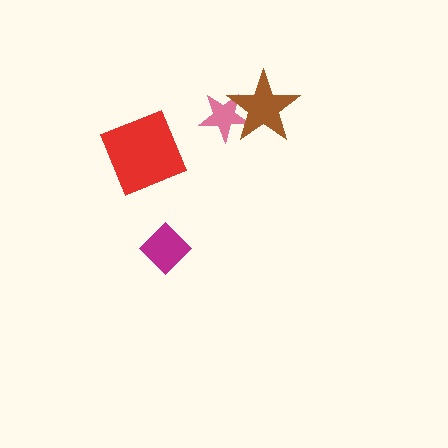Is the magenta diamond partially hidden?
No, no other shape covers it.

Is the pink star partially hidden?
Yes, it is partially covered by another shape.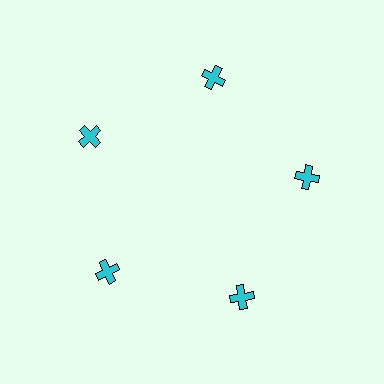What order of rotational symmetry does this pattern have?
This pattern has 5-fold rotational symmetry.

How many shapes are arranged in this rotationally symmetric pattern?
There are 5 shapes, arranged in 5 groups of 1.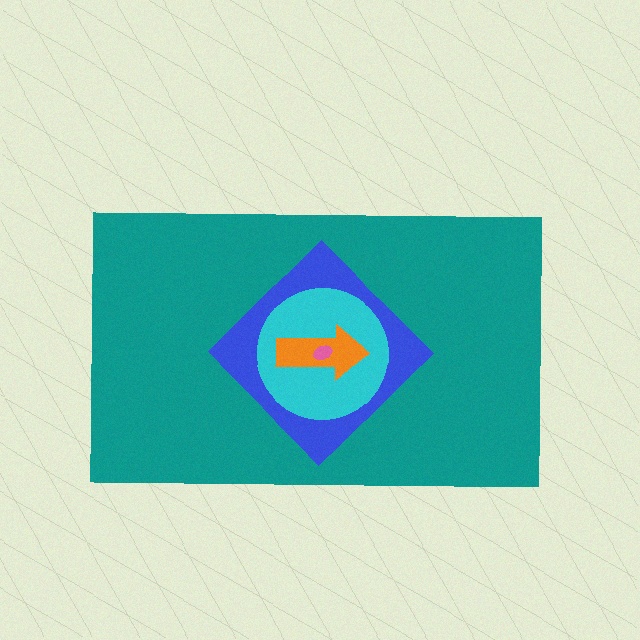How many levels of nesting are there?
5.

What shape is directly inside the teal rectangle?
The blue diamond.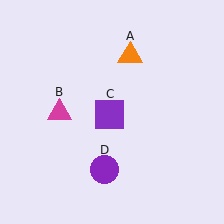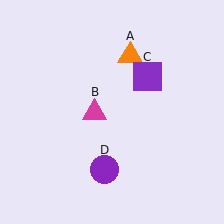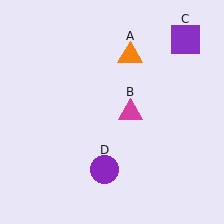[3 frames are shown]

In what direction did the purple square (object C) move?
The purple square (object C) moved up and to the right.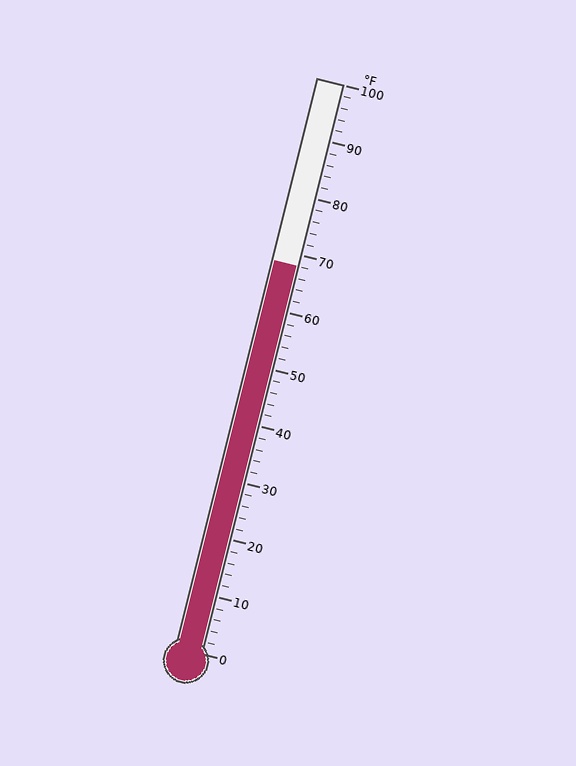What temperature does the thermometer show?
The thermometer shows approximately 68°F.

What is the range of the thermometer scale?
The thermometer scale ranges from 0°F to 100°F.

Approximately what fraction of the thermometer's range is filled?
The thermometer is filled to approximately 70% of its range.